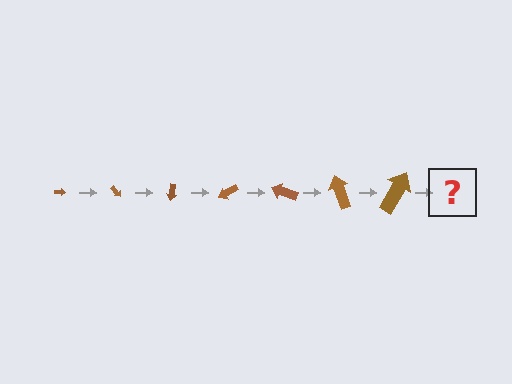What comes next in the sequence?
The next element should be an arrow, larger than the previous one and rotated 350 degrees from the start.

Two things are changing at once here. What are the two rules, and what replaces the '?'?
The two rules are that the arrow grows larger each step and it rotates 50 degrees each step. The '?' should be an arrow, larger than the previous one and rotated 350 degrees from the start.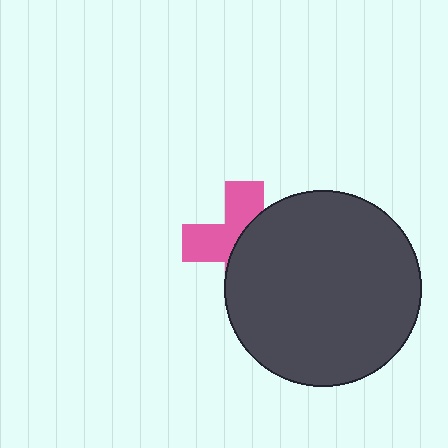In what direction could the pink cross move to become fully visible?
The pink cross could move left. That would shift it out from behind the dark gray circle entirely.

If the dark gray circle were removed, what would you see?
You would see the complete pink cross.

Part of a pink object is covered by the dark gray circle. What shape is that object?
It is a cross.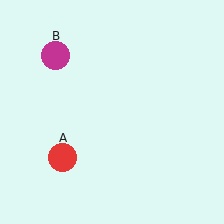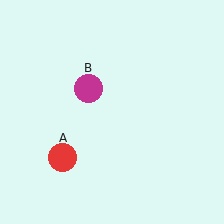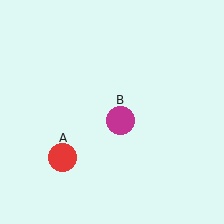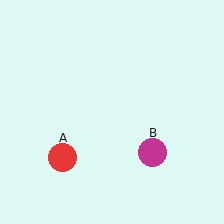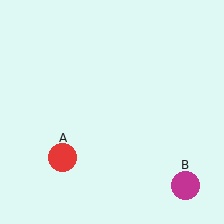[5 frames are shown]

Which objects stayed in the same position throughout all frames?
Red circle (object A) remained stationary.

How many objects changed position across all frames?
1 object changed position: magenta circle (object B).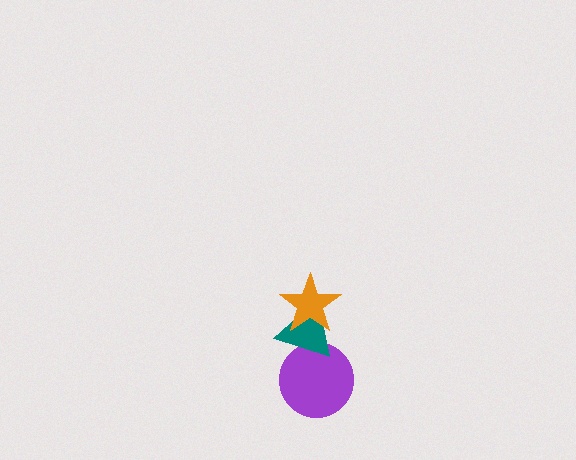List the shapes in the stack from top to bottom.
From top to bottom: the orange star, the teal triangle, the purple circle.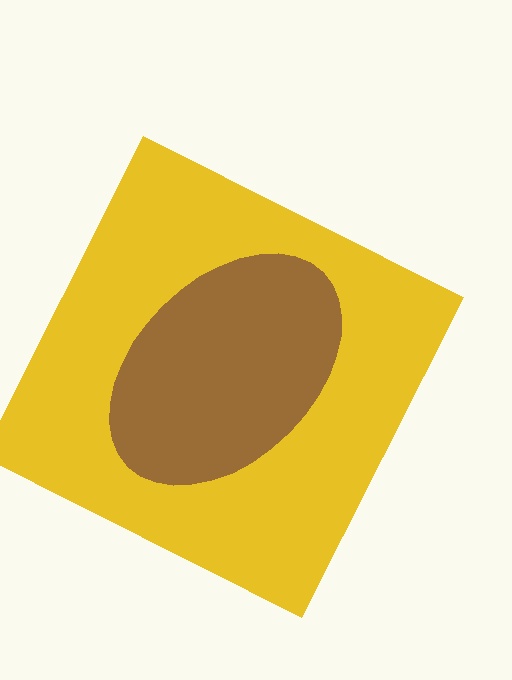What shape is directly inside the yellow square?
The brown ellipse.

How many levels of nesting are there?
2.